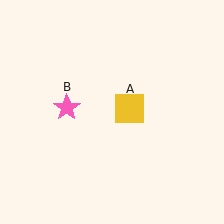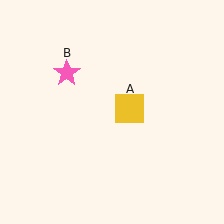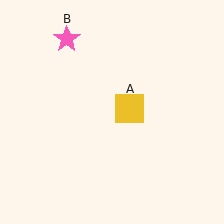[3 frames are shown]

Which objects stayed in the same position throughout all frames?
Yellow square (object A) remained stationary.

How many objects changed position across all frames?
1 object changed position: pink star (object B).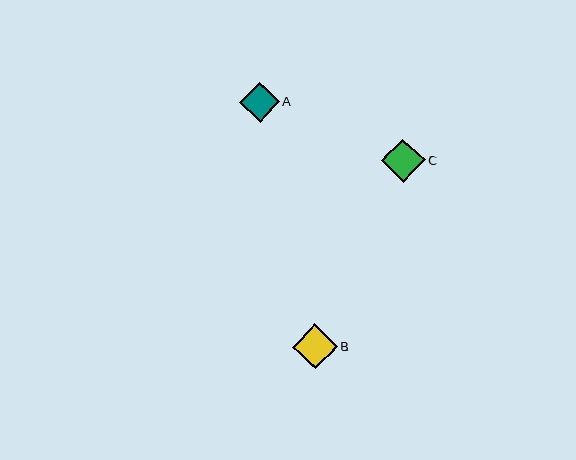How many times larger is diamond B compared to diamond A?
Diamond B is approximately 1.1 times the size of diamond A.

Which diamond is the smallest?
Diamond A is the smallest with a size of approximately 40 pixels.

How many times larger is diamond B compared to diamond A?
Diamond B is approximately 1.1 times the size of diamond A.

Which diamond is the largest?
Diamond B is the largest with a size of approximately 45 pixels.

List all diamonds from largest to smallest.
From largest to smallest: B, C, A.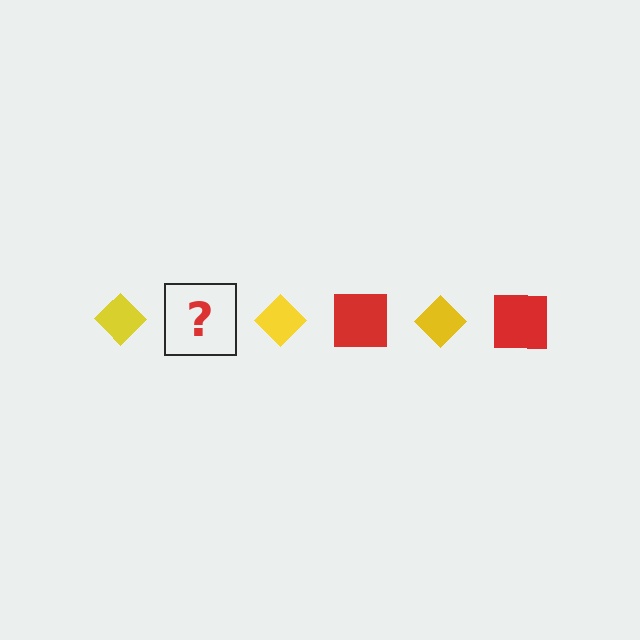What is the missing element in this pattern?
The missing element is a red square.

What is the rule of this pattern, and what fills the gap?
The rule is that the pattern alternates between yellow diamond and red square. The gap should be filled with a red square.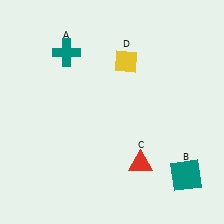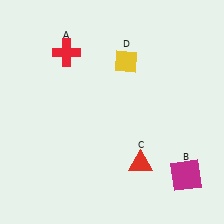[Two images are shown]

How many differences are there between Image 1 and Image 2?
There are 2 differences between the two images.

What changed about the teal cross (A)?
In Image 1, A is teal. In Image 2, it changed to red.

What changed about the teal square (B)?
In Image 1, B is teal. In Image 2, it changed to magenta.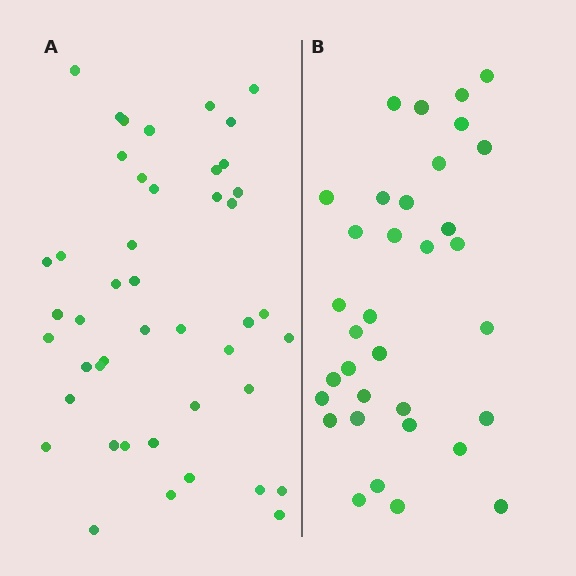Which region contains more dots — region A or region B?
Region A (the left region) has more dots.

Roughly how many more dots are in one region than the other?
Region A has roughly 12 or so more dots than region B.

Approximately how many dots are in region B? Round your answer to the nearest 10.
About 30 dots. (The exact count is 34, which rounds to 30.)